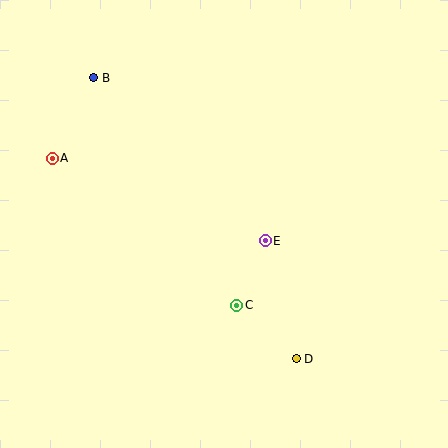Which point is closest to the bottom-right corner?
Point D is closest to the bottom-right corner.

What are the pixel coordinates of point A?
Point A is at (52, 158).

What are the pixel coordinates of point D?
Point D is at (296, 359).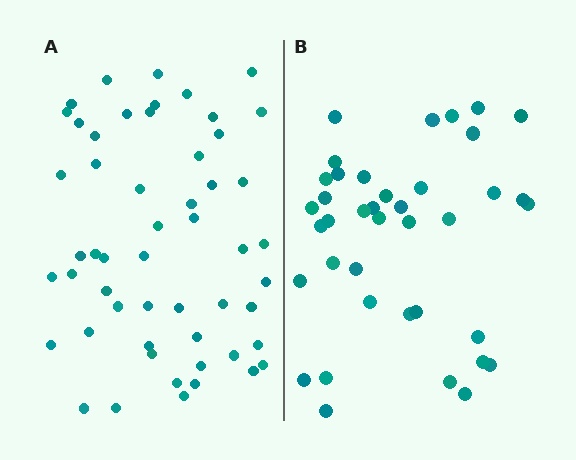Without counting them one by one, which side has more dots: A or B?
Region A (the left region) has more dots.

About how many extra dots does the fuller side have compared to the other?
Region A has approximately 15 more dots than region B.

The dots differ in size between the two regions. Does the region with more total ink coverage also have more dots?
No. Region B has more total ink coverage because its dots are larger, but region A actually contains more individual dots. Total area can be misleading — the number of items is what matters here.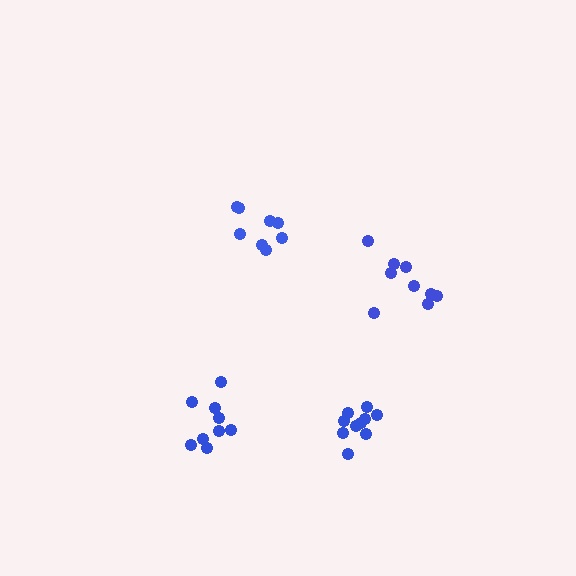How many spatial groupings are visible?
There are 4 spatial groupings.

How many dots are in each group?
Group 1: 9 dots, Group 2: 10 dots, Group 3: 8 dots, Group 4: 9 dots (36 total).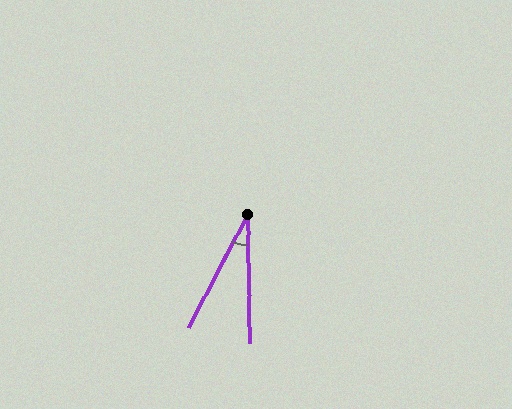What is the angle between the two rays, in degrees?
Approximately 28 degrees.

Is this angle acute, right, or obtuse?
It is acute.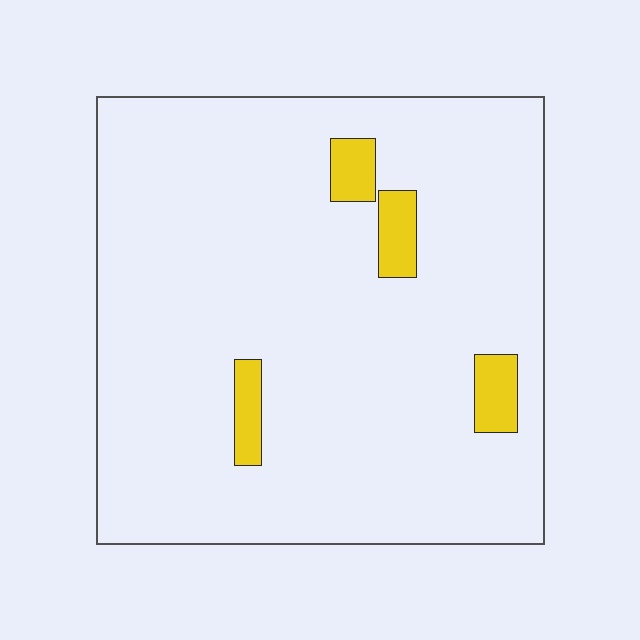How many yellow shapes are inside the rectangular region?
4.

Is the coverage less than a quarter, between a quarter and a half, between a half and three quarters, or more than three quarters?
Less than a quarter.